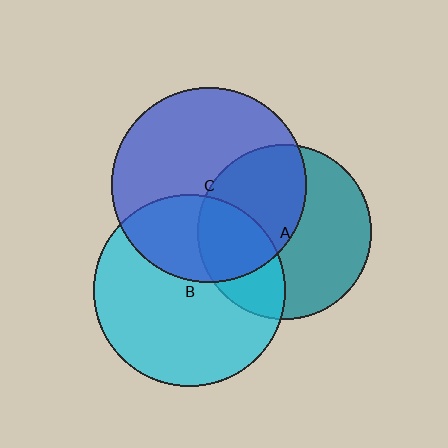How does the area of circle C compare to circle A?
Approximately 1.2 times.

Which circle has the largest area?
Circle C (blue).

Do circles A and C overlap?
Yes.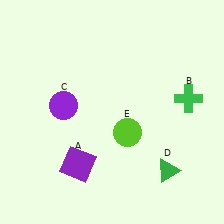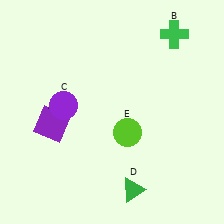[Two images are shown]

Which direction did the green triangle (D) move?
The green triangle (D) moved left.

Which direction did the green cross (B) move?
The green cross (B) moved up.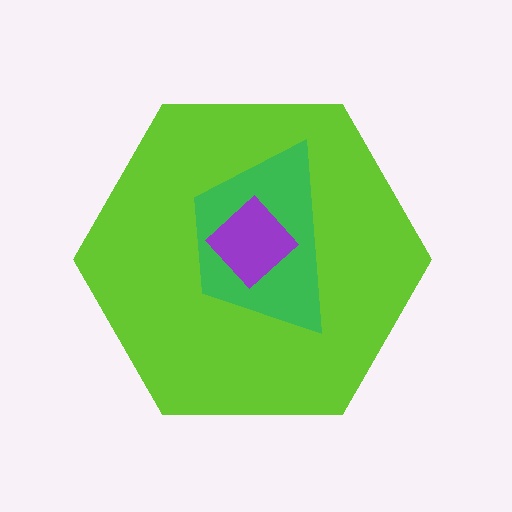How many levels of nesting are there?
3.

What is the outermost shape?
The lime hexagon.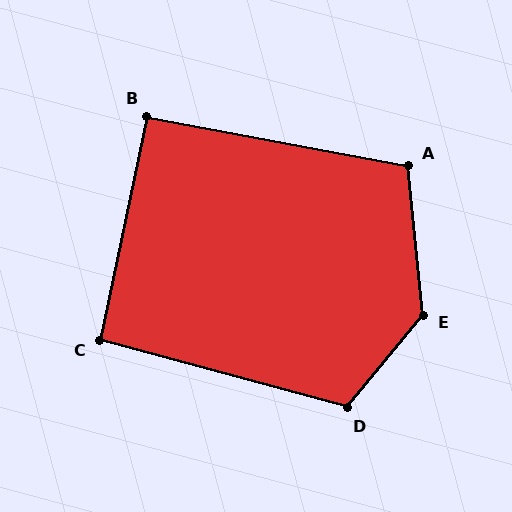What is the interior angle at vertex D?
Approximately 114 degrees (obtuse).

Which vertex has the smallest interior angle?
B, at approximately 91 degrees.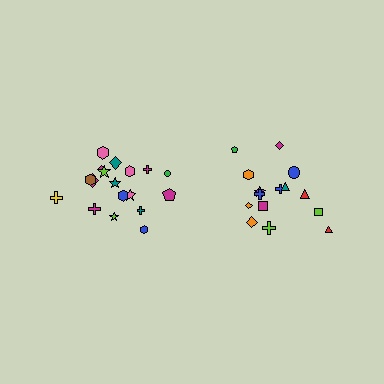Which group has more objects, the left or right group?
The left group.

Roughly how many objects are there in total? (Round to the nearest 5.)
Roughly 35 objects in total.